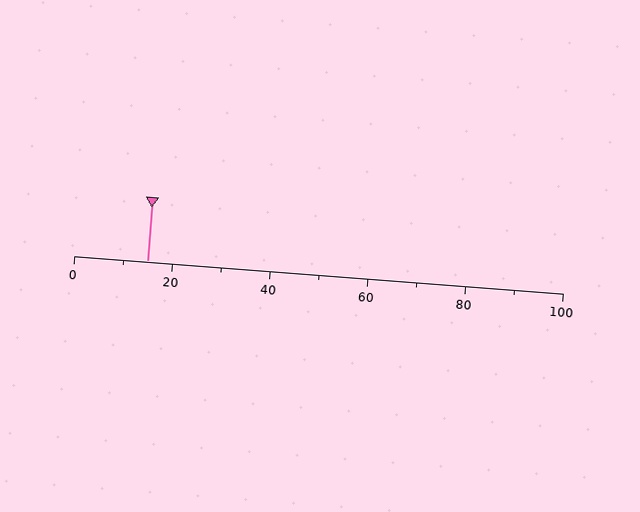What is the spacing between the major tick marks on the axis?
The major ticks are spaced 20 apart.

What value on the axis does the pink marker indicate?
The marker indicates approximately 15.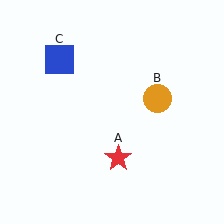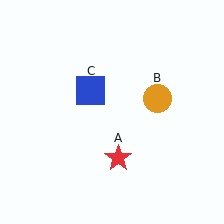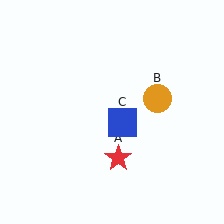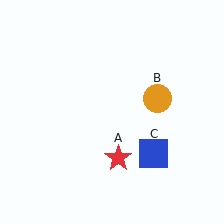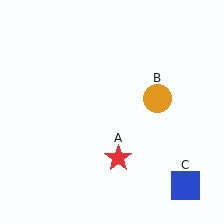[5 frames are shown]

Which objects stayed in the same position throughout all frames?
Red star (object A) and orange circle (object B) remained stationary.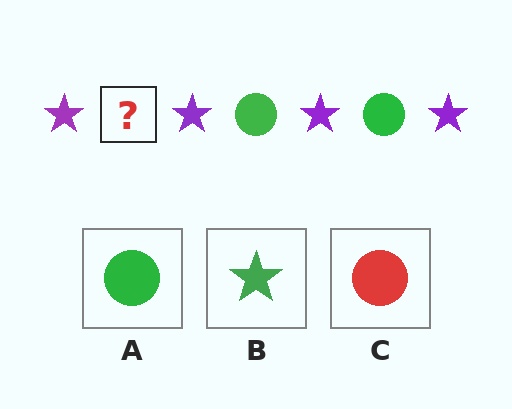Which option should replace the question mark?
Option A.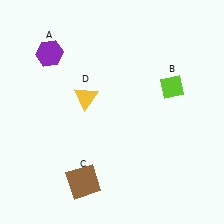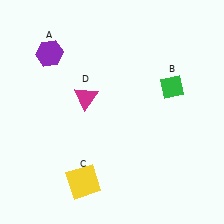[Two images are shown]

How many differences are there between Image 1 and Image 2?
There are 3 differences between the two images.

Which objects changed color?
B changed from lime to green. C changed from brown to yellow. D changed from yellow to magenta.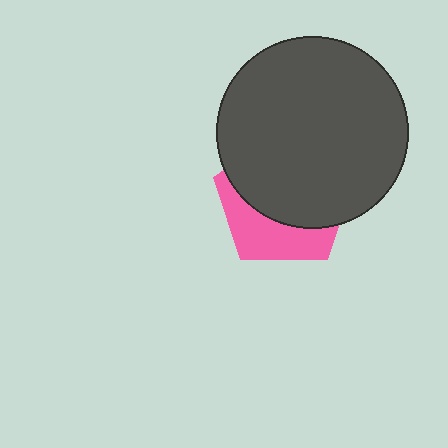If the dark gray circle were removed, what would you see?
You would see the complete pink pentagon.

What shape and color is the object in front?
The object in front is a dark gray circle.